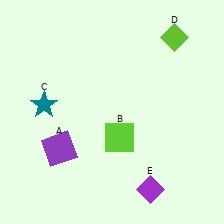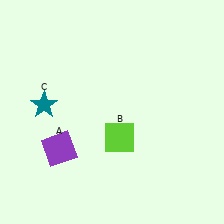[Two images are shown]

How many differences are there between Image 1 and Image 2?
There are 2 differences between the two images.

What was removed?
The lime diamond (D), the purple diamond (E) were removed in Image 2.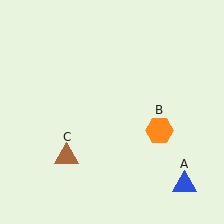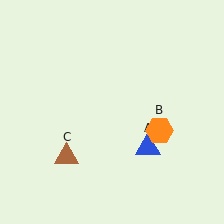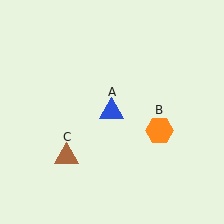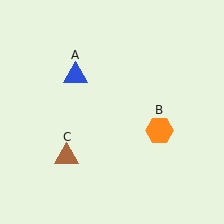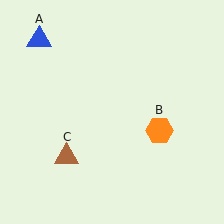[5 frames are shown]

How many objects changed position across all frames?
1 object changed position: blue triangle (object A).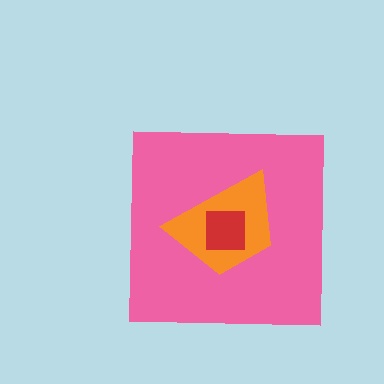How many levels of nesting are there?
3.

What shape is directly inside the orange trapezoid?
The red square.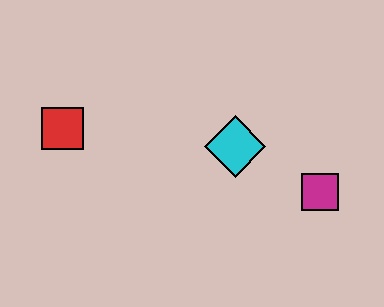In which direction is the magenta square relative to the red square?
The magenta square is to the right of the red square.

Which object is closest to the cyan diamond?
The magenta square is closest to the cyan diamond.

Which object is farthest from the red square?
The magenta square is farthest from the red square.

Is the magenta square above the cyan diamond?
No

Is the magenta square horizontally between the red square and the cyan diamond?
No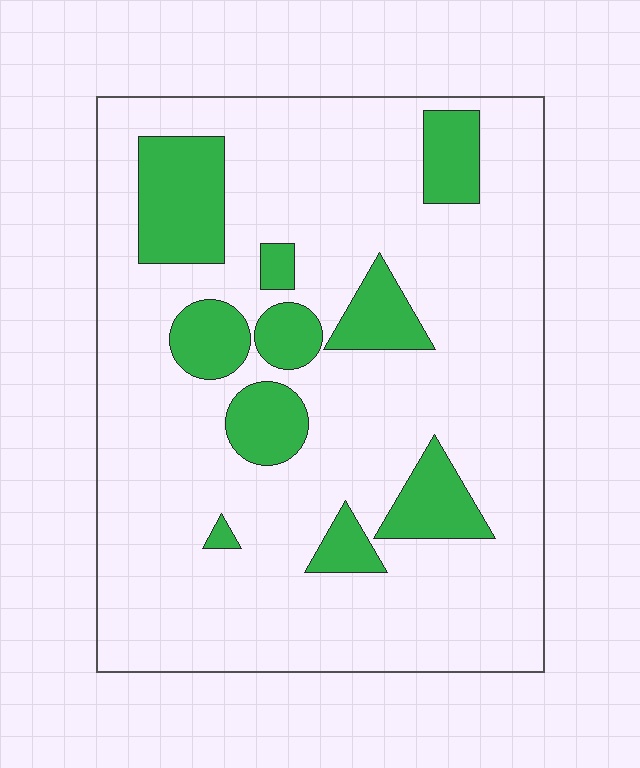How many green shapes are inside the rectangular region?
10.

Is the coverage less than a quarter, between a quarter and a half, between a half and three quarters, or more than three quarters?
Less than a quarter.